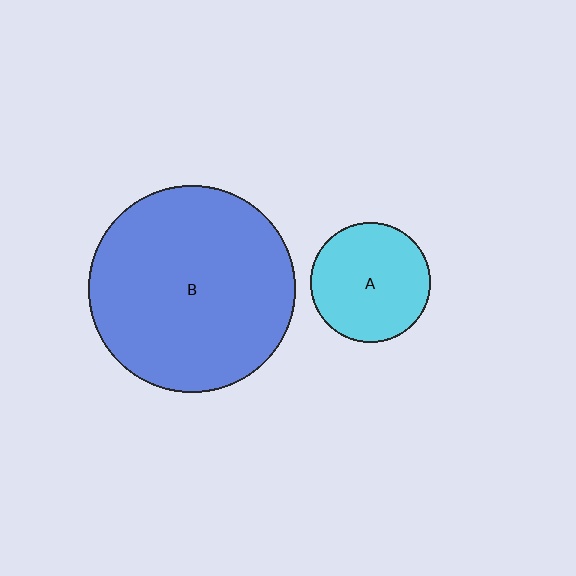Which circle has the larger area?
Circle B (blue).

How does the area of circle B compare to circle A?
Approximately 3.0 times.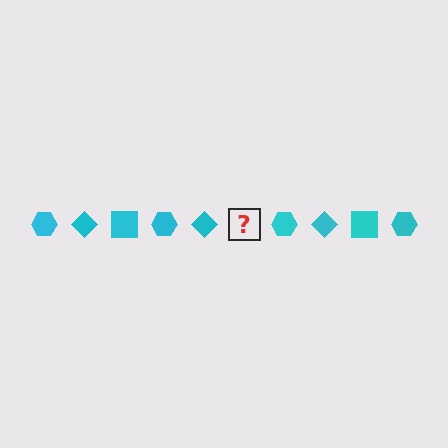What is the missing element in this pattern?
The missing element is a cyan square.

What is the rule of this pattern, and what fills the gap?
The rule is that the pattern cycles through hexagon, diamond, square shapes in cyan. The gap should be filled with a cyan square.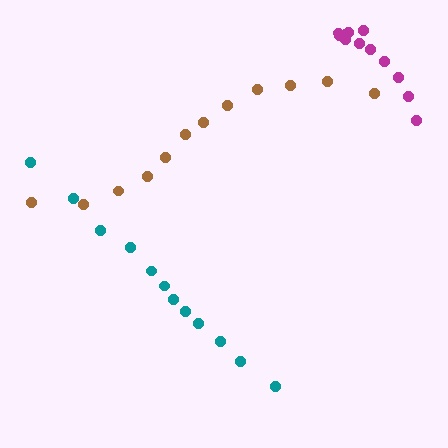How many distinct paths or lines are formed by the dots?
There are 3 distinct paths.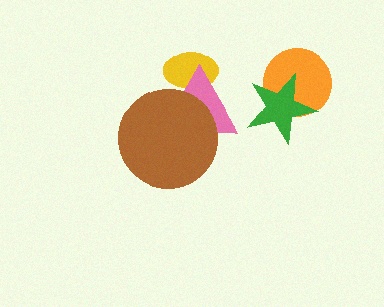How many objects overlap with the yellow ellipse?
1 object overlaps with the yellow ellipse.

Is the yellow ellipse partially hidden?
Yes, it is partially covered by another shape.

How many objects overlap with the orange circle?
1 object overlaps with the orange circle.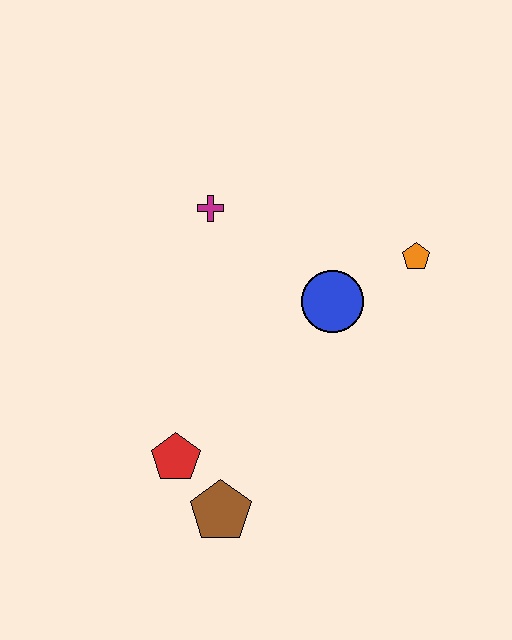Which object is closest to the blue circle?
The orange pentagon is closest to the blue circle.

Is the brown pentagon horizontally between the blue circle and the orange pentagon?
No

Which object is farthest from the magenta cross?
The brown pentagon is farthest from the magenta cross.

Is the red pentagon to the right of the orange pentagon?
No